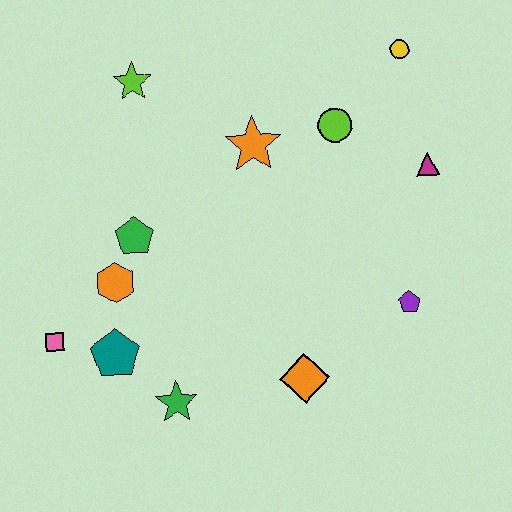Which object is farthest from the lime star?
The purple pentagon is farthest from the lime star.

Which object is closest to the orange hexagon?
The green pentagon is closest to the orange hexagon.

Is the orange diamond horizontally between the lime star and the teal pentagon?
No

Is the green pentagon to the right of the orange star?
No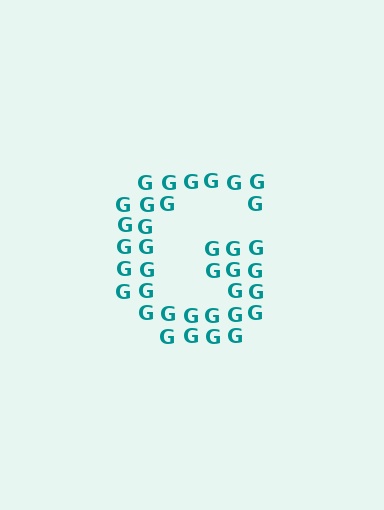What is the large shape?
The large shape is the letter G.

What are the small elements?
The small elements are letter G's.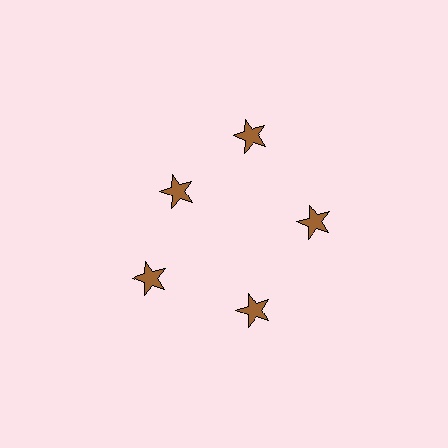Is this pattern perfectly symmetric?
No. The 5 brown stars are arranged in a ring, but one element near the 10 o'clock position is pulled inward toward the center, breaking the 5-fold rotational symmetry.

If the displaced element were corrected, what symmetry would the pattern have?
It would have 5-fold rotational symmetry — the pattern would map onto itself every 72 degrees.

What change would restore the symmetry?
The symmetry would be restored by moving it outward, back onto the ring so that all 5 stars sit at equal angles and equal distance from the center.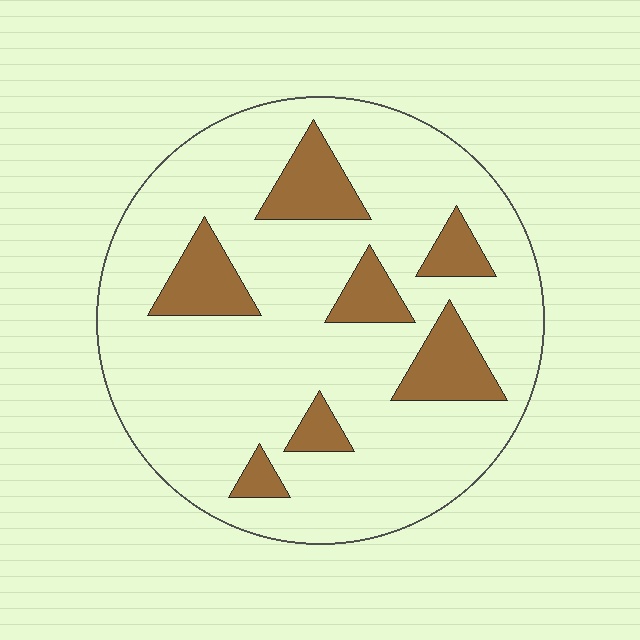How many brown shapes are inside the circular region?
7.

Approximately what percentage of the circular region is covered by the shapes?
Approximately 20%.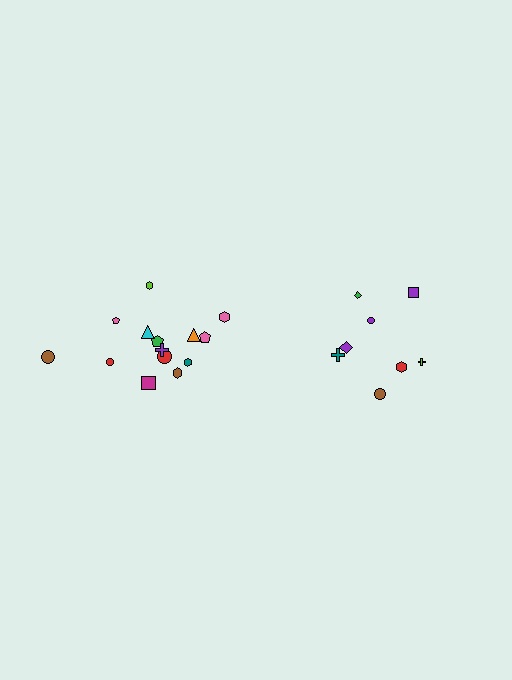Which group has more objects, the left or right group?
The left group.